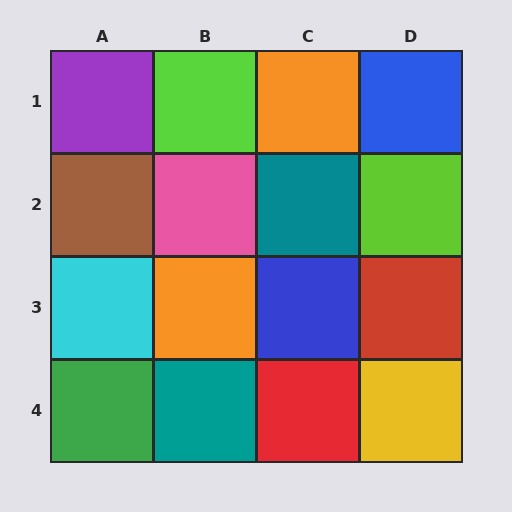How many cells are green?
1 cell is green.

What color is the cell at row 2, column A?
Brown.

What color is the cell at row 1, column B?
Lime.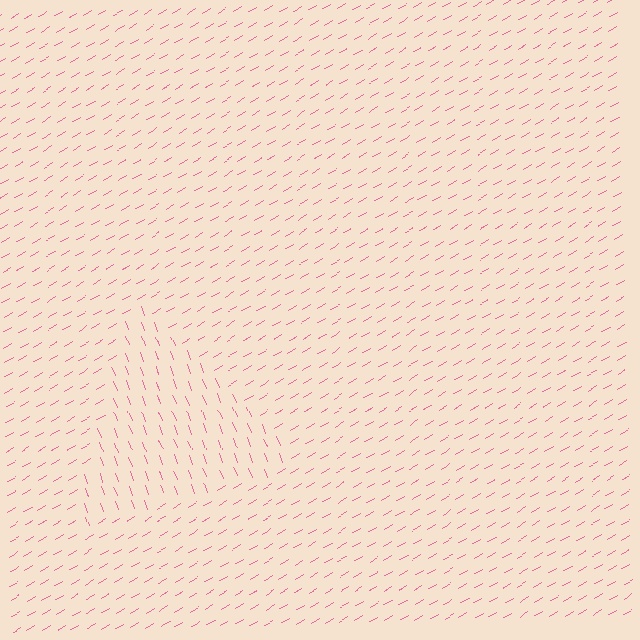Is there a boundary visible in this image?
Yes, there is a texture boundary formed by a change in line orientation.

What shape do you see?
I see a triangle.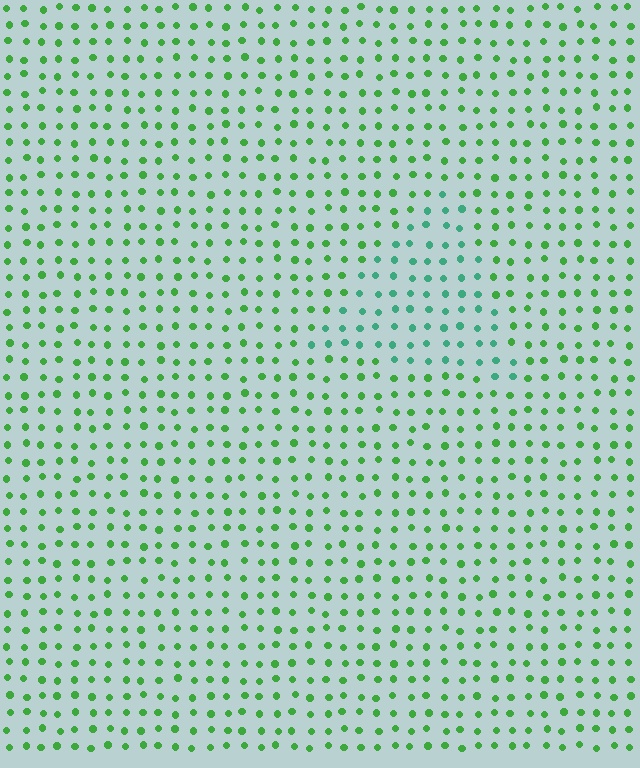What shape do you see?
I see a triangle.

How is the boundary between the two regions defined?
The boundary is defined purely by a slight shift in hue (about 37 degrees). Spacing, size, and orientation are identical on both sides.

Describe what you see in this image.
The image is filled with small green elements in a uniform arrangement. A triangle-shaped region is visible where the elements are tinted to a slightly different hue, forming a subtle color boundary.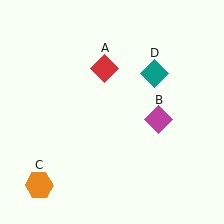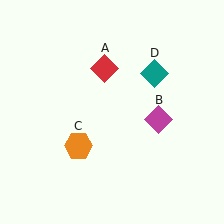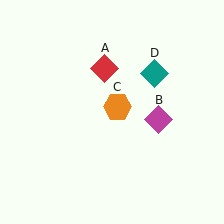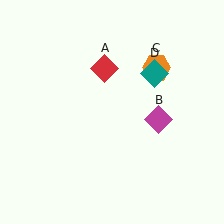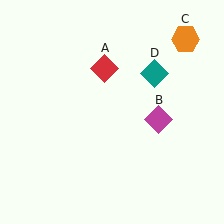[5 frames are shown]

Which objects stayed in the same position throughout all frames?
Red diamond (object A) and magenta diamond (object B) and teal diamond (object D) remained stationary.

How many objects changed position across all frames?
1 object changed position: orange hexagon (object C).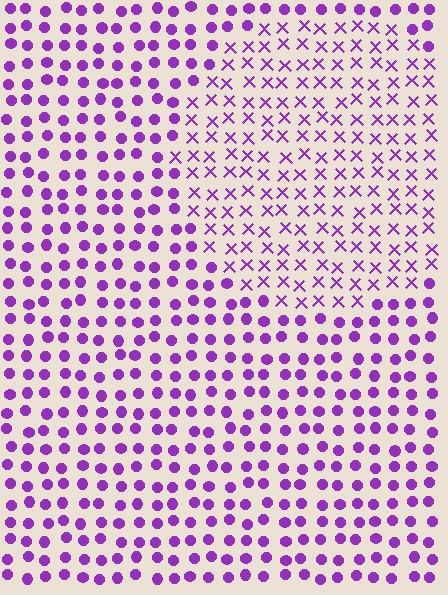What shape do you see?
I see a circle.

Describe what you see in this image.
The image is filled with small purple elements arranged in a uniform grid. A circle-shaped region contains X marks, while the surrounding area contains circles. The boundary is defined purely by the change in element shape.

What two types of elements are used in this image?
The image uses X marks inside the circle region and circles outside it.